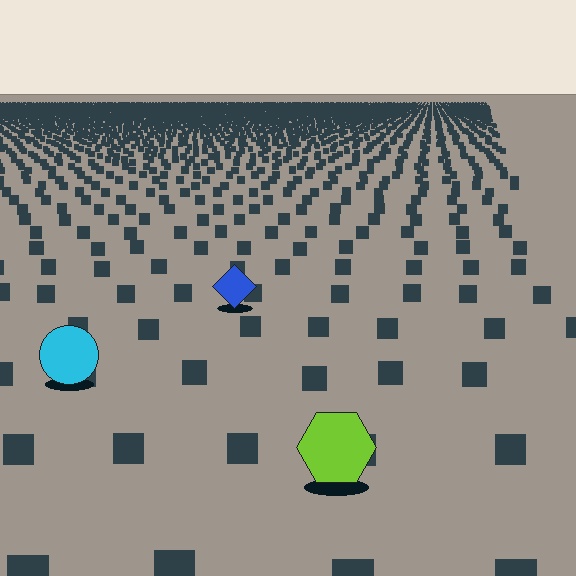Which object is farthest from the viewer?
The blue diamond is farthest from the viewer. It appears smaller and the ground texture around it is denser.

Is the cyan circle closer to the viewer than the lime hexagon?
No. The lime hexagon is closer — you can tell from the texture gradient: the ground texture is coarser near it.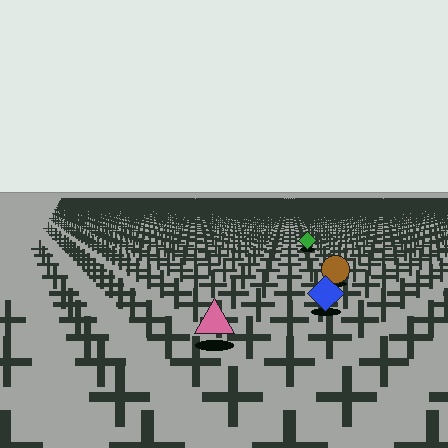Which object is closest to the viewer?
The pink triangle is closest. The texture marks near it are larger and more spread out.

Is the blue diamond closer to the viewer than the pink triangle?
No. The pink triangle is closer — you can tell from the texture gradient: the ground texture is coarser near it.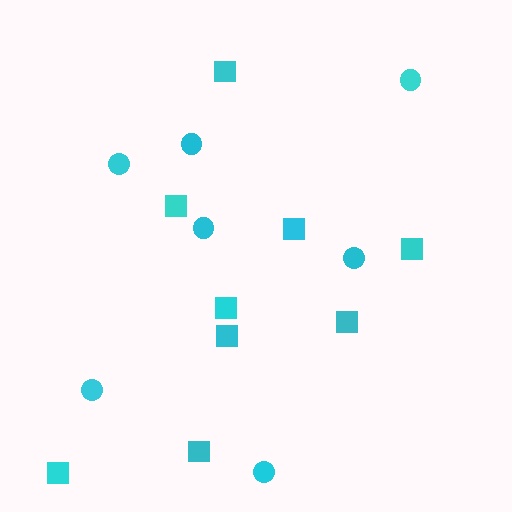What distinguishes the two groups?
There are 2 groups: one group of circles (7) and one group of squares (9).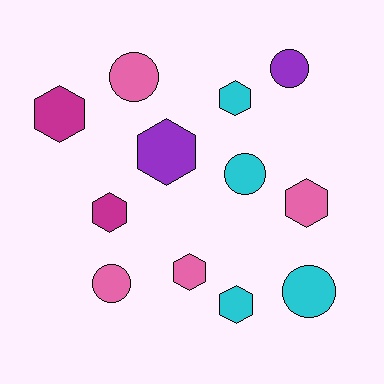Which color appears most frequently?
Cyan, with 4 objects.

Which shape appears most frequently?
Hexagon, with 7 objects.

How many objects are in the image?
There are 12 objects.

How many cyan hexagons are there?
There are 2 cyan hexagons.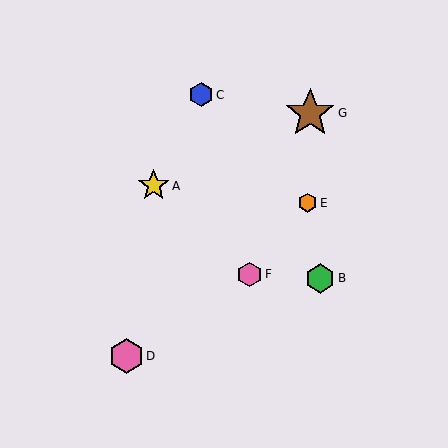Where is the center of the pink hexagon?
The center of the pink hexagon is at (250, 274).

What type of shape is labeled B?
Shape B is a green hexagon.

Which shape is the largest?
The brown star (labeled G) is the largest.